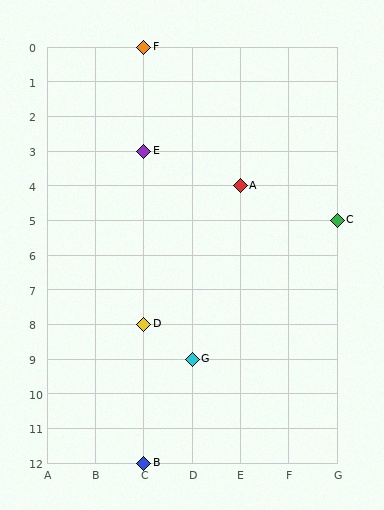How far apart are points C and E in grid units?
Points C and E are 4 columns and 2 rows apart (about 4.5 grid units diagonally).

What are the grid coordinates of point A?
Point A is at grid coordinates (E, 4).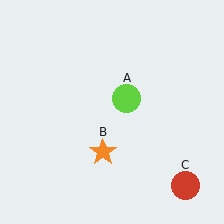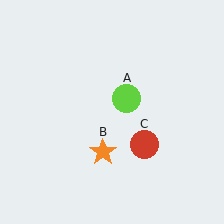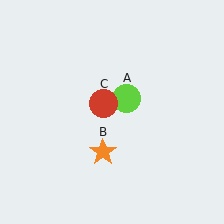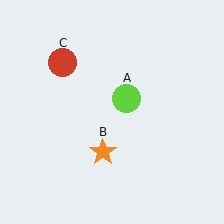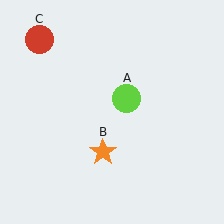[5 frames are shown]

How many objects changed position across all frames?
1 object changed position: red circle (object C).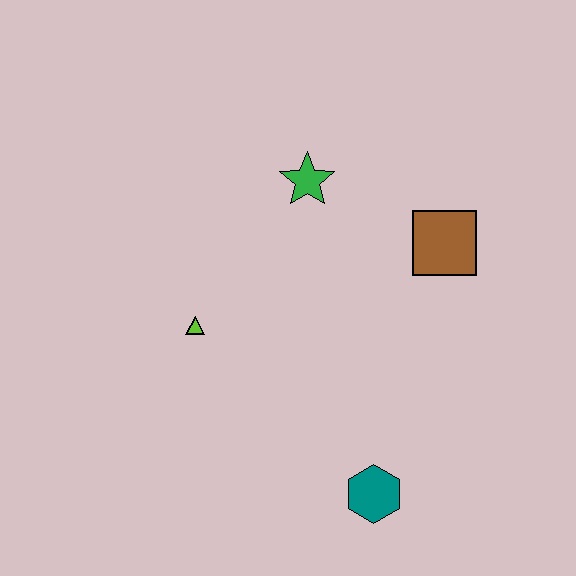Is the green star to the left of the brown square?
Yes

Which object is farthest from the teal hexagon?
The green star is farthest from the teal hexagon.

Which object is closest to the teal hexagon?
The lime triangle is closest to the teal hexagon.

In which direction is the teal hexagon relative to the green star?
The teal hexagon is below the green star.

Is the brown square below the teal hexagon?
No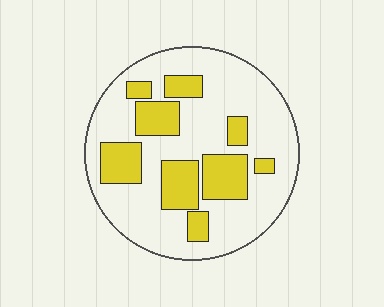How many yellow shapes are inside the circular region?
9.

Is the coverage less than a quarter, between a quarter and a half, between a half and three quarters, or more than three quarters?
Between a quarter and a half.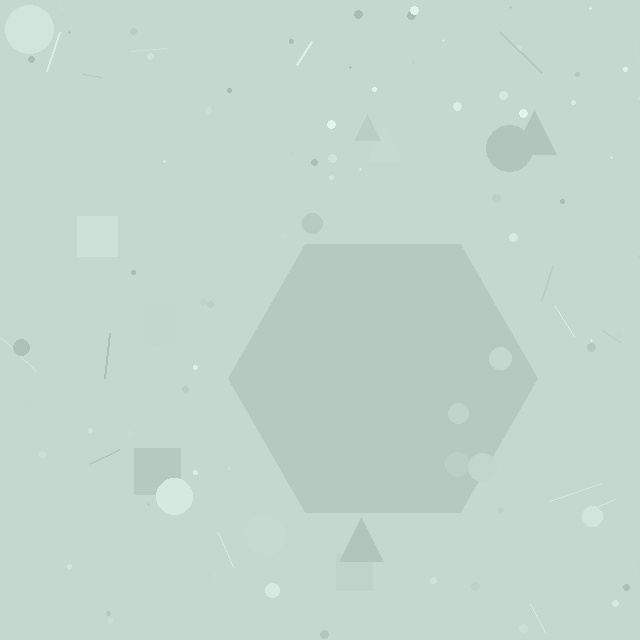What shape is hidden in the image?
A hexagon is hidden in the image.